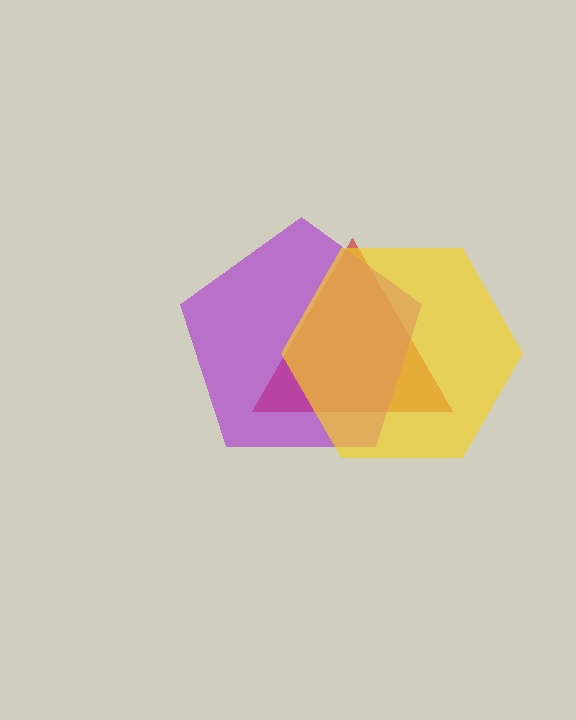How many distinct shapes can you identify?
There are 3 distinct shapes: a red triangle, a purple pentagon, a yellow hexagon.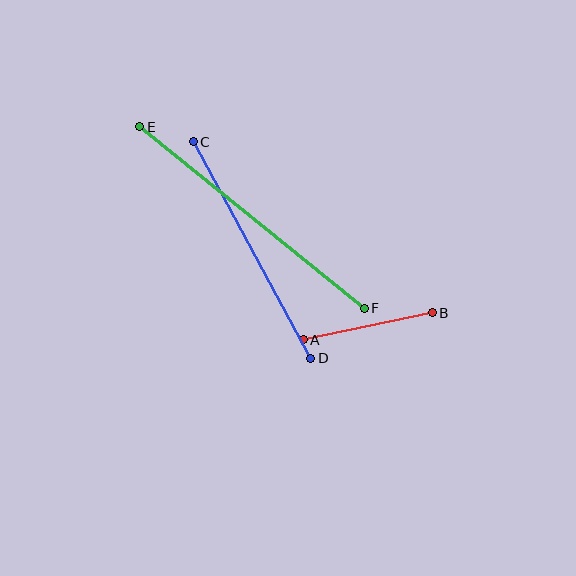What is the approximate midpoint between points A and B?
The midpoint is at approximately (368, 326) pixels.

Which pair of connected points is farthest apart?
Points E and F are farthest apart.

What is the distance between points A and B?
The distance is approximately 132 pixels.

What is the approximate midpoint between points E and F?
The midpoint is at approximately (252, 217) pixels.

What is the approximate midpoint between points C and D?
The midpoint is at approximately (252, 250) pixels.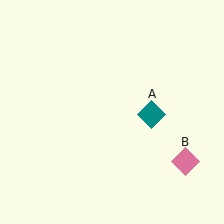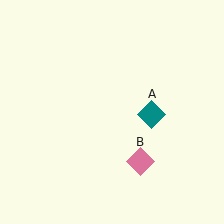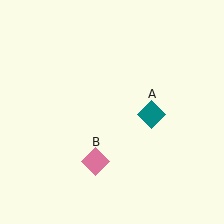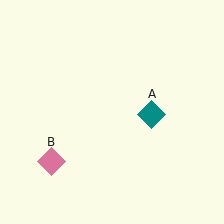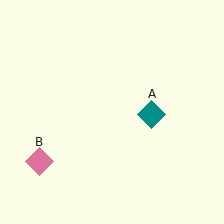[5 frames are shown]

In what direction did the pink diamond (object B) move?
The pink diamond (object B) moved left.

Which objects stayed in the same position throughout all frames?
Teal diamond (object A) remained stationary.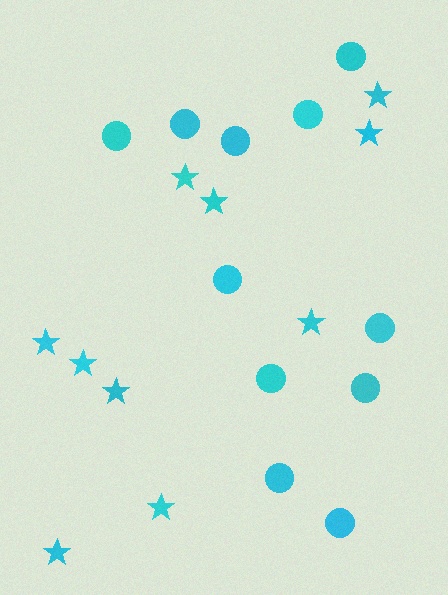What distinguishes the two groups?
There are 2 groups: one group of circles (11) and one group of stars (10).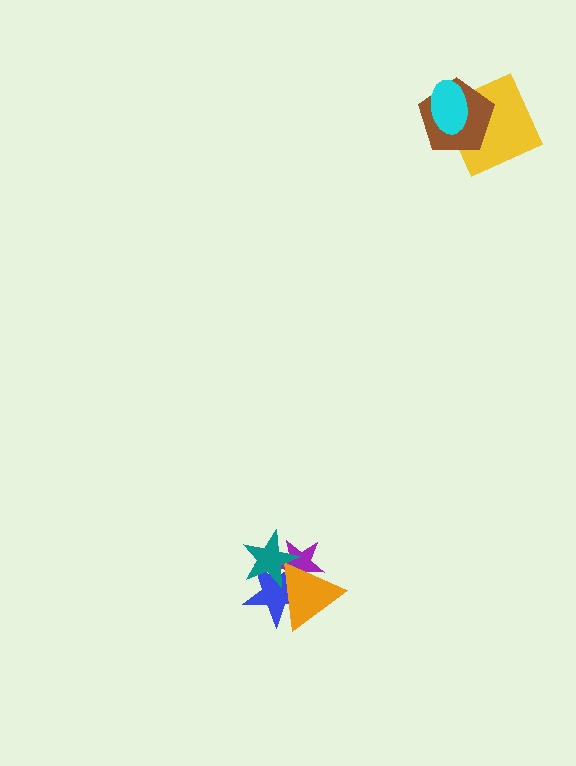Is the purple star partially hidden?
Yes, it is partially covered by another shape.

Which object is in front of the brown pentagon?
The cyan ellipse is in front of the brown pentagon.